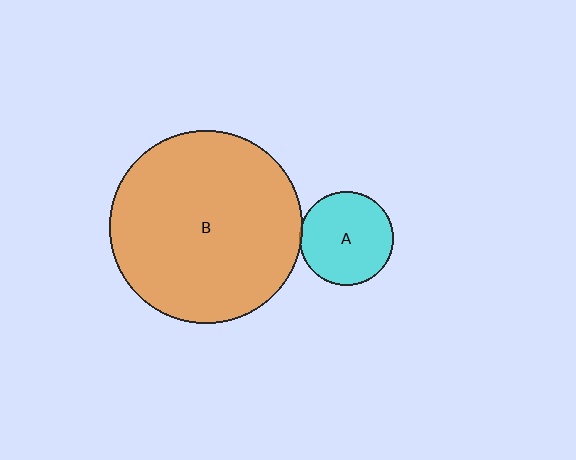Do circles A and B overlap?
Yes.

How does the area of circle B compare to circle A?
Approximately 4.2 times.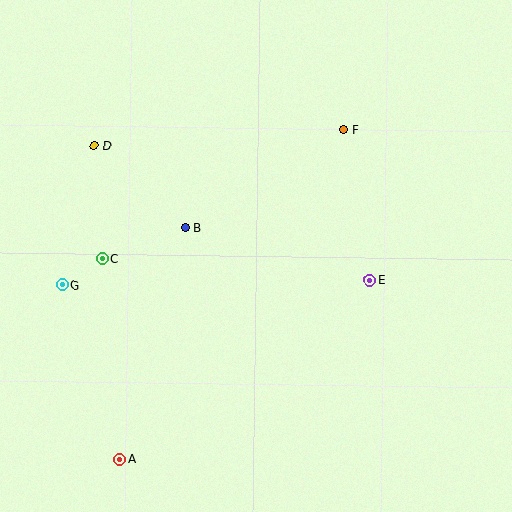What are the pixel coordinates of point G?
Point G is at (62, 285).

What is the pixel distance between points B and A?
The distance between B and A is 241 pixels.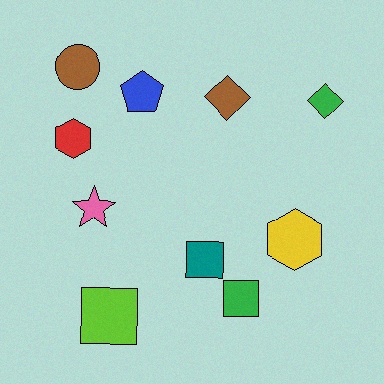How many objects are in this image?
There are 10 objects.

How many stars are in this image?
There is 1 star.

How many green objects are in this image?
There are 2 green objects.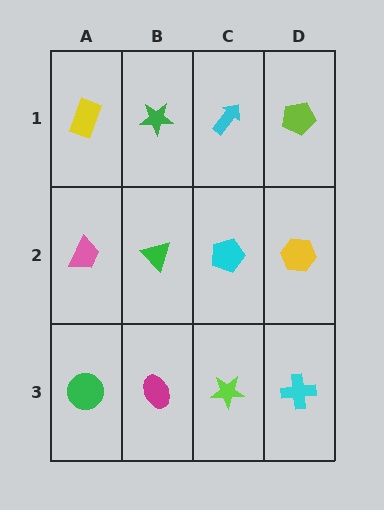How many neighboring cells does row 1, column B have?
3.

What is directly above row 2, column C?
A cyan arrow.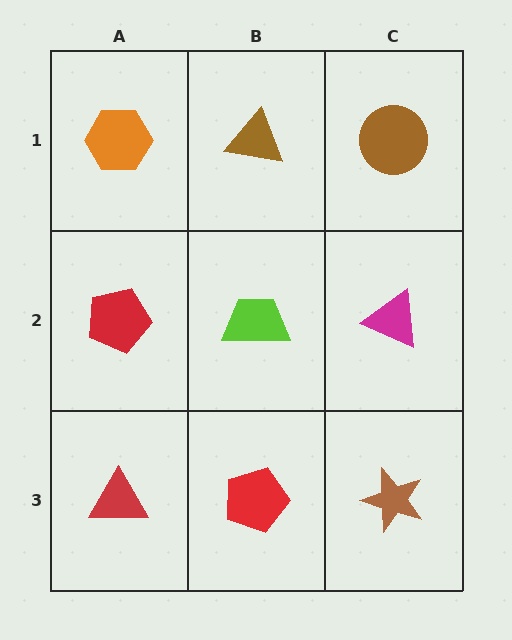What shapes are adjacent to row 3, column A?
A red pentagon (row 2, column A), a red pentagon (row 3, column B).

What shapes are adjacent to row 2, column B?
A brown triangle (row 1, column B), a red pentagon (row 3, column B), a red pentagon (row 2, column A), a magenta triangle (row 2, column C).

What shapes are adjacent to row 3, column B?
A lime trapezoid (row 2, column B), a red triangle (row 3, column A), a brown star (row 3, column C).